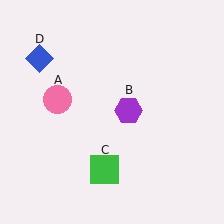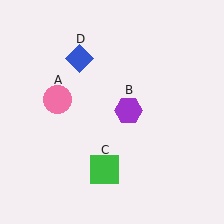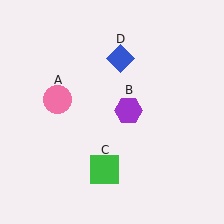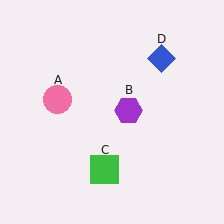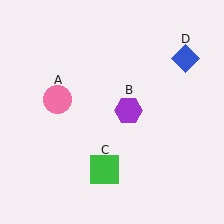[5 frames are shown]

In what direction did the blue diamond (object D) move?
The blue diamond (object D) moved right.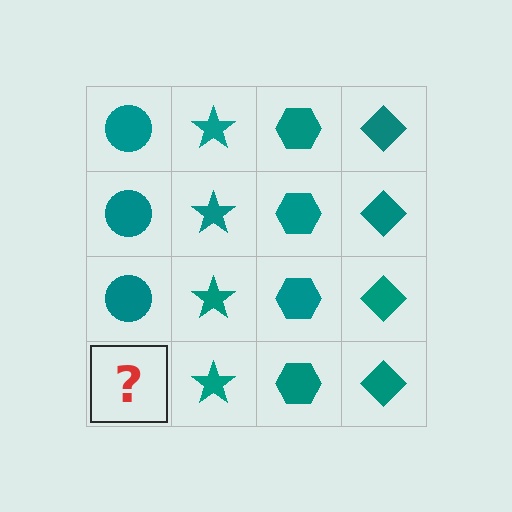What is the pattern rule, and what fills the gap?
The rule is that each column has a consistent shape. The gap should be filled with a teal circle.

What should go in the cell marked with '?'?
The missing cell should contain a teal circle.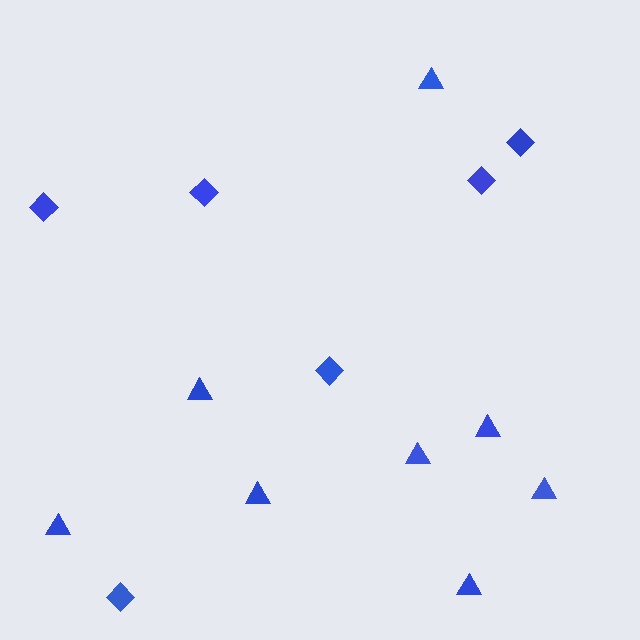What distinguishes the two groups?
There are 2 groups: one group of triangles (8) and one group of diamonds (6).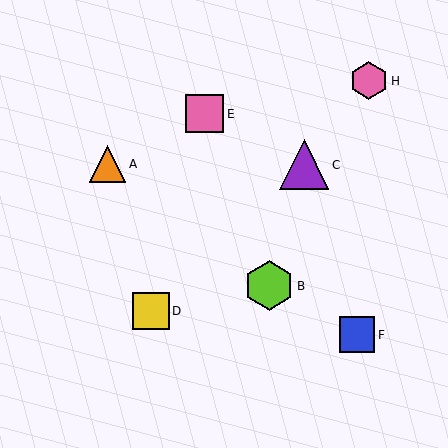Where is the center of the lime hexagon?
The center of the lime hexagon is at (269, 286).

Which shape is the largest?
The purple triangle (labeled C) is the largest.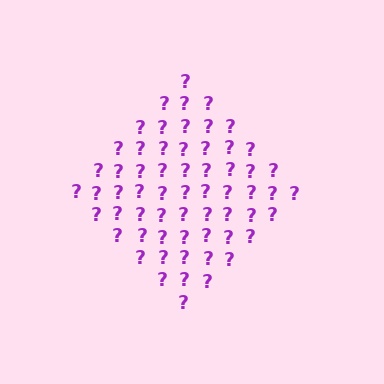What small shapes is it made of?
It is made of small question marks.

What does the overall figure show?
The overall figure shows a diamond.